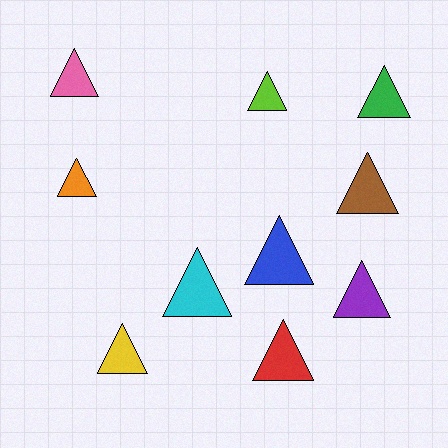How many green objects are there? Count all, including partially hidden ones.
There is 1 green object.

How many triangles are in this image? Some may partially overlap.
There are 10 triangles.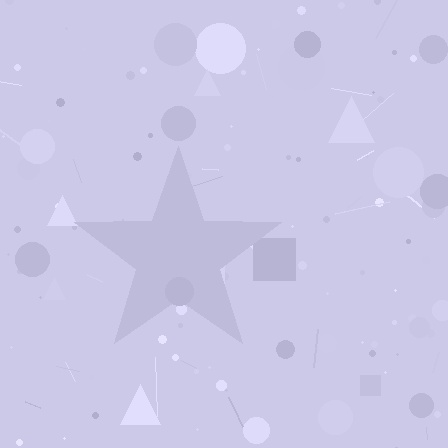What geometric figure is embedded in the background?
A star is embedded in the background.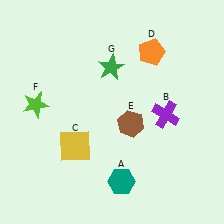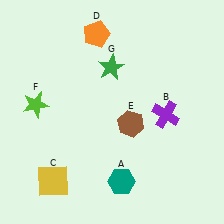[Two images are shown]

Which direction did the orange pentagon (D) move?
The orange pentagon (D) moved left.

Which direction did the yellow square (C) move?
The yellow square (C) moved down.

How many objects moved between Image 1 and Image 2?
2 objects moved between the two images.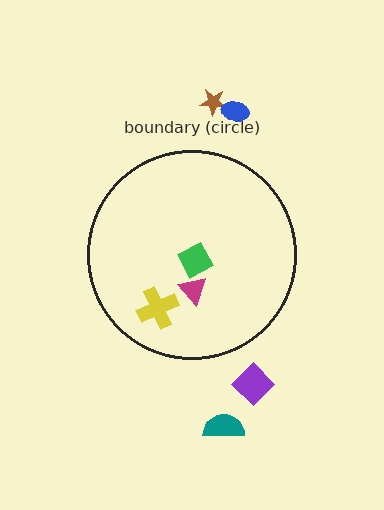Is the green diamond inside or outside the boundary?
Inside.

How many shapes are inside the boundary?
3 inside, 4 outside.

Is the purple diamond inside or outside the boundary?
Outside.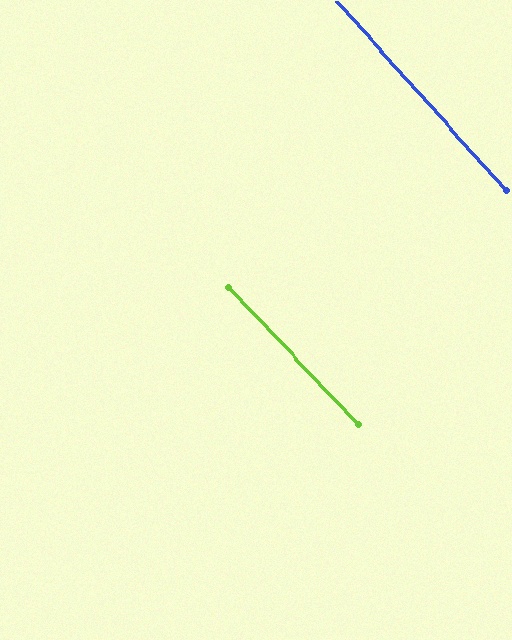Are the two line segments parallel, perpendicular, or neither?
Parallel — their directions differ by only 1.9°.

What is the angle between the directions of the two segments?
Approximately 2 degrees.